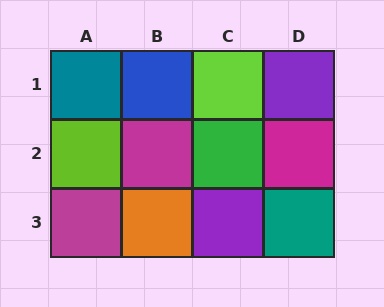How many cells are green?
1 cell is green.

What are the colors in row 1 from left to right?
Teal, blue, lime, purple.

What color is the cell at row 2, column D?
Magenta.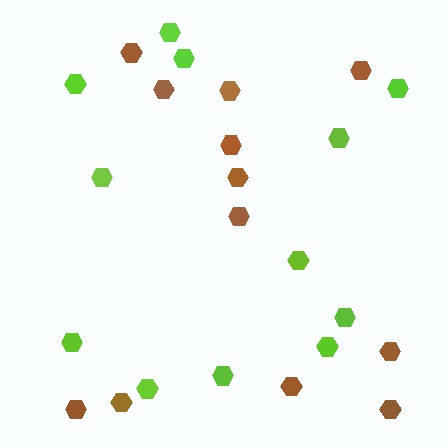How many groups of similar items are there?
There are 2 groups: one group of brown hexagons (12) and one group of lime hexagons (12).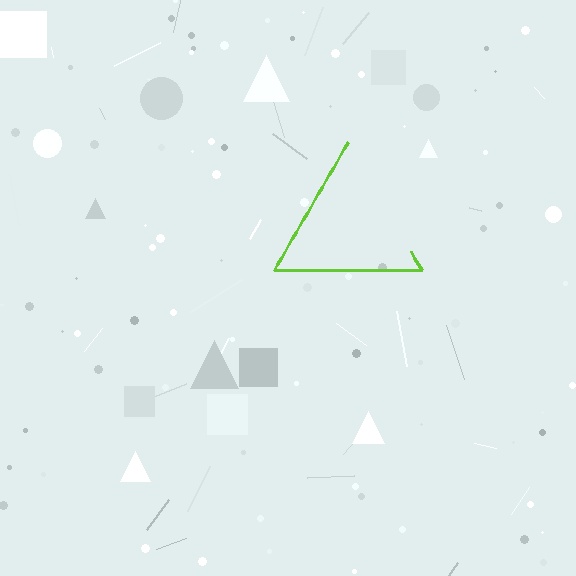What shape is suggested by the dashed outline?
The dashed outline suggests a triangle.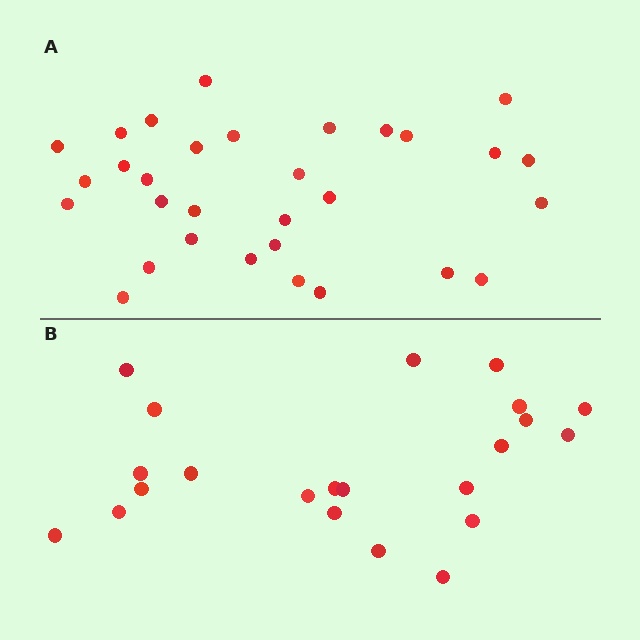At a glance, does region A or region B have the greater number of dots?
Region A (the top region) has more dots.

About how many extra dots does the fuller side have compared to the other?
Region A has roughly 8 or so more dots than region B.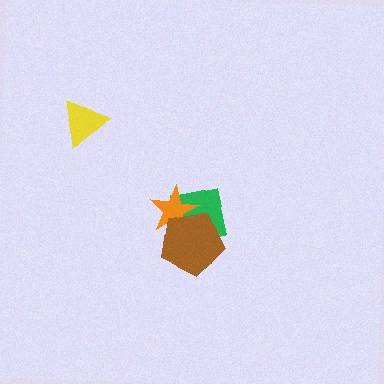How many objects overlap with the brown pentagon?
2 objects overlap with the brown pentagon.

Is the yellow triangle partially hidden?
No, no other shape covers it.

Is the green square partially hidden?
Yes, it is partially covered by another shape.